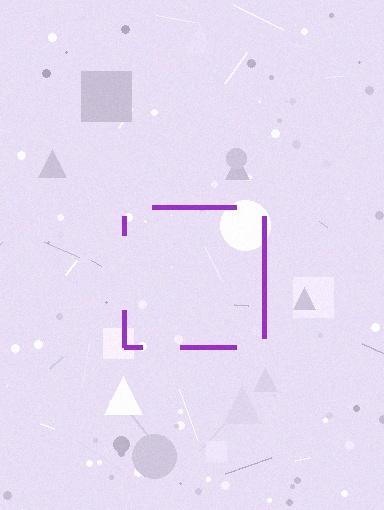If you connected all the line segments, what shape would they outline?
They would outline a square.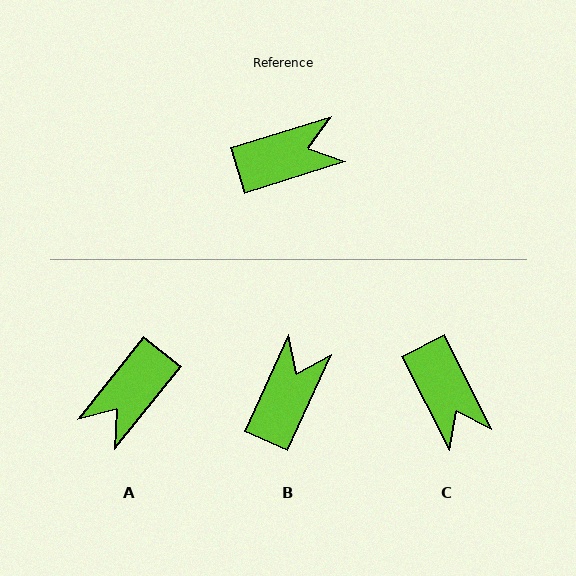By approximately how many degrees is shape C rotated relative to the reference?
Approximately 80 degrees clockwise.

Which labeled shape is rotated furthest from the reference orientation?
A, about 146 degrees away.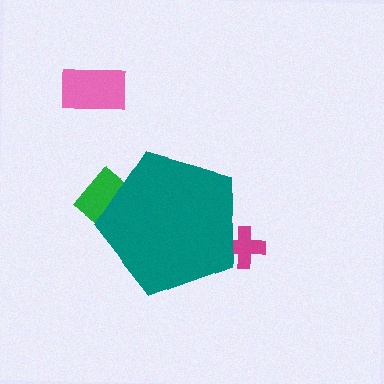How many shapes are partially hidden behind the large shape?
2 shapes are partially hidden.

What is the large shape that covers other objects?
A teal pentagon.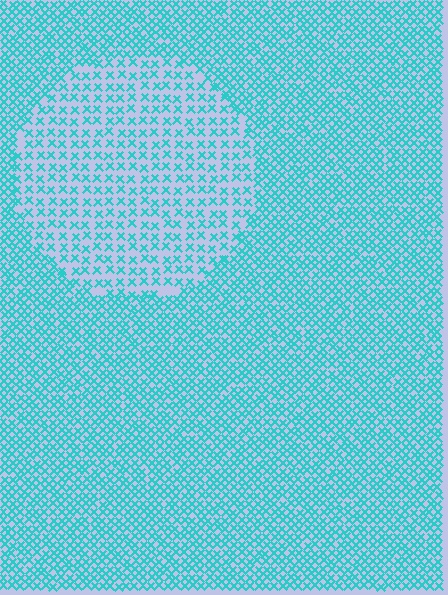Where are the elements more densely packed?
The elements are more densely packed outside the circle boundary.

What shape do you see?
I see a circle.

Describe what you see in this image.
The image contains small cyan elements arranged at two different densities. A circle-shaped region is visible where the elements are less densely packed than the surrounding area.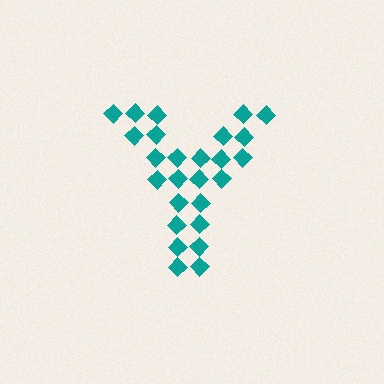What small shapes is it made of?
It is made of small diamonds.